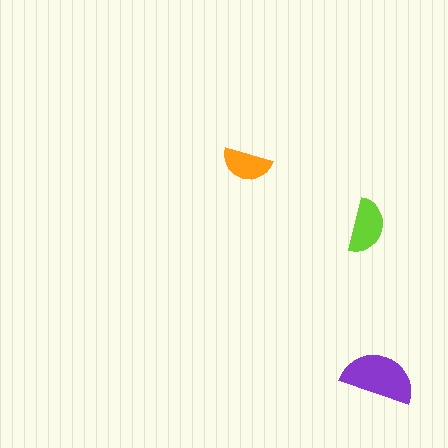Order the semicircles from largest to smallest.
the purple one, the lime one, the orange one.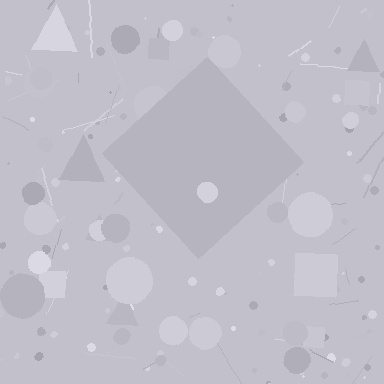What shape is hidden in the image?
A diamond is hidden in the image.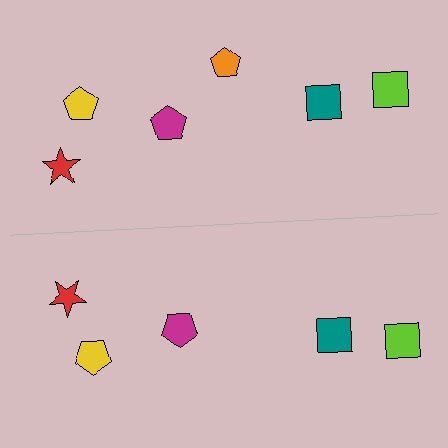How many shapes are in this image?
There are 11 shapes in this image.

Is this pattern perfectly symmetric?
No, the pattern is not perfectly symmetric. A orange pentagon is missing from the bottom side.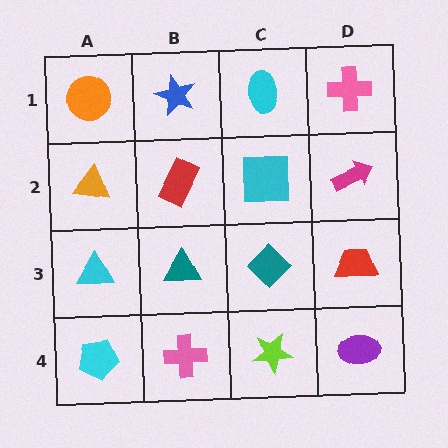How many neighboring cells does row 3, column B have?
4.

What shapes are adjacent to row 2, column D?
A pink cross (row 1, column D), a red trapezoid (row 3, column D), a cyan square (row 2, column C).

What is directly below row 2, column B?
A teal triangle.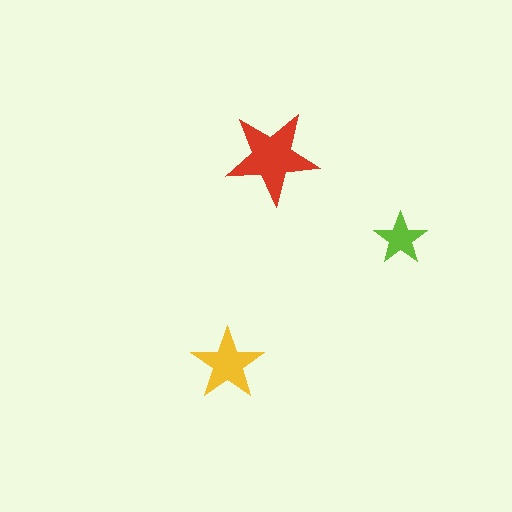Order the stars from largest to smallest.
the red one, the yellow one, the lime one.